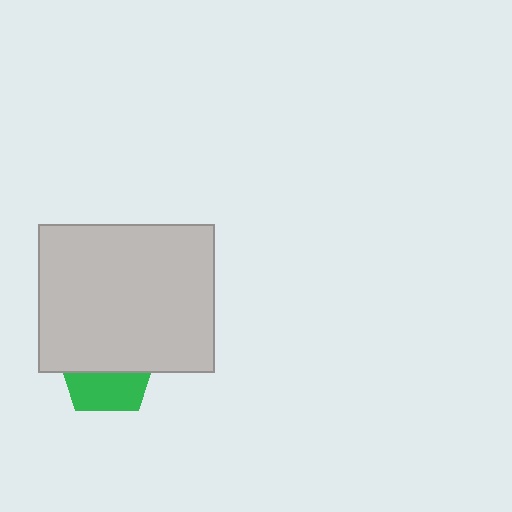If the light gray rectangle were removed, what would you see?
You would see the complete green pentagon.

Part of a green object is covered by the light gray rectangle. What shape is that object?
It is a pentagon.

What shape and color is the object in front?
The object in front is a light gray rectangle.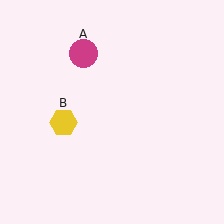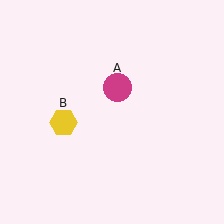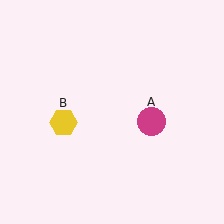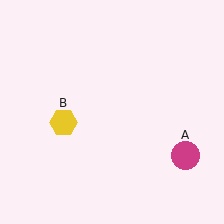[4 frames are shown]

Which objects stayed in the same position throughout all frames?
Yellow hexagon (object B) remained stationary.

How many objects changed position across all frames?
1 object changed position: magenta circle (object A).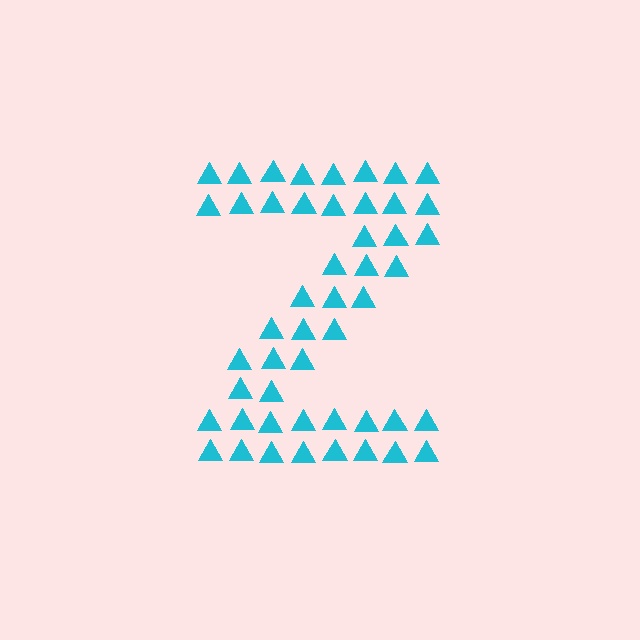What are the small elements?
The small elements are triangles.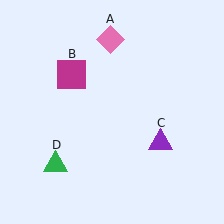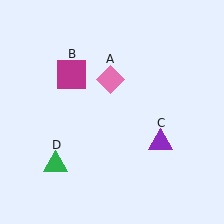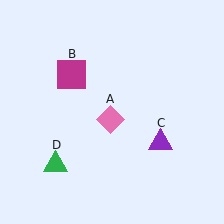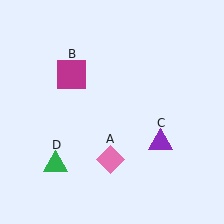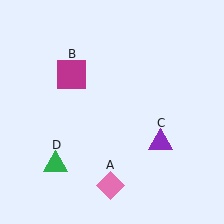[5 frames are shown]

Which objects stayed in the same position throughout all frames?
Magenta square (object B) and purple triangle (object C) and green triangle (object D) remained stationary.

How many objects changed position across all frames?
1 object changed position: pink diamond (object A).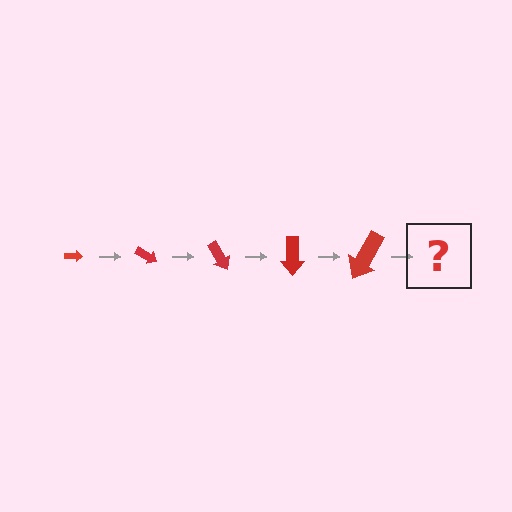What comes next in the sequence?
The next element should be an arrow, larger than the previous one and rotated 150 degrees from the start.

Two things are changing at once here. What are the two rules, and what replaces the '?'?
The two rules are that the arrow grows larger each step and it rotates 30 degrees each step. The '?' should be an arrow, larger than the previous one and rotated 150 degrees from the start.